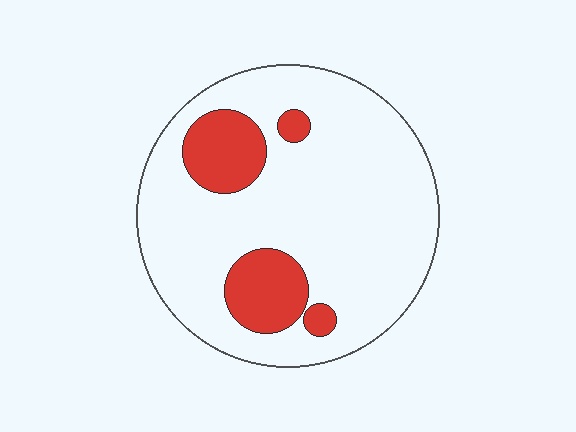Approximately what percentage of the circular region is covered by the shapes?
Approximately 20%.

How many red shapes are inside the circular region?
4.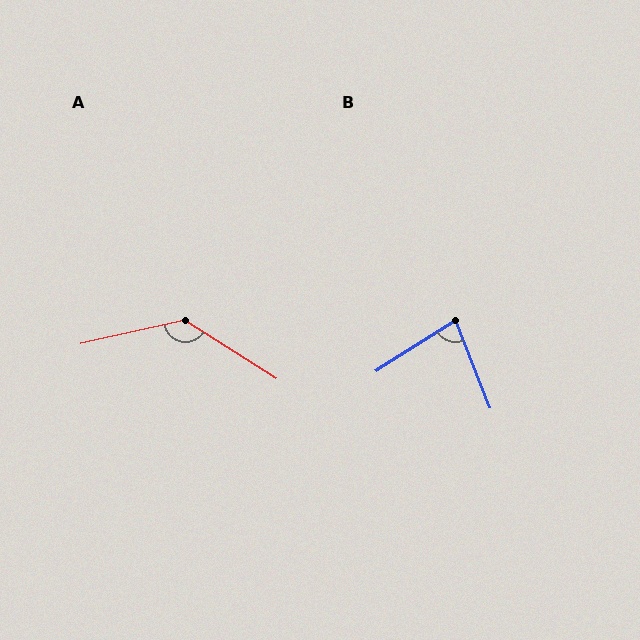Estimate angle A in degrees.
Approximately 135 degrees.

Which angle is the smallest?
B, at approximately 79 degrees.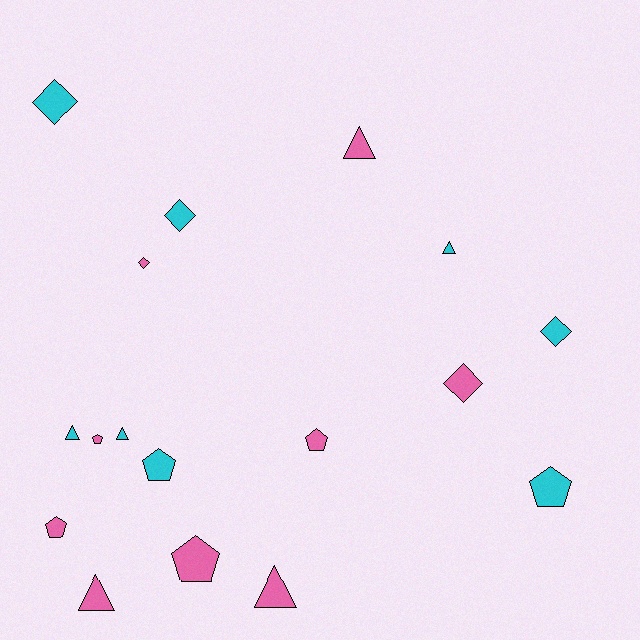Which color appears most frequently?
Pink, with 9 objects.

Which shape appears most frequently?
Pentagon, with 6 objects.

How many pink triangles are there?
There are 3 pink triangles.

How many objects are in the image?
There are 17 objects.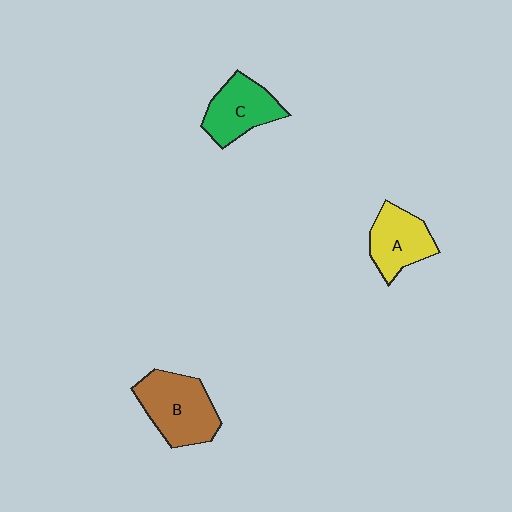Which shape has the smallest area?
Shape A (yellow).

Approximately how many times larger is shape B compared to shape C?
Approximately 1.3 times.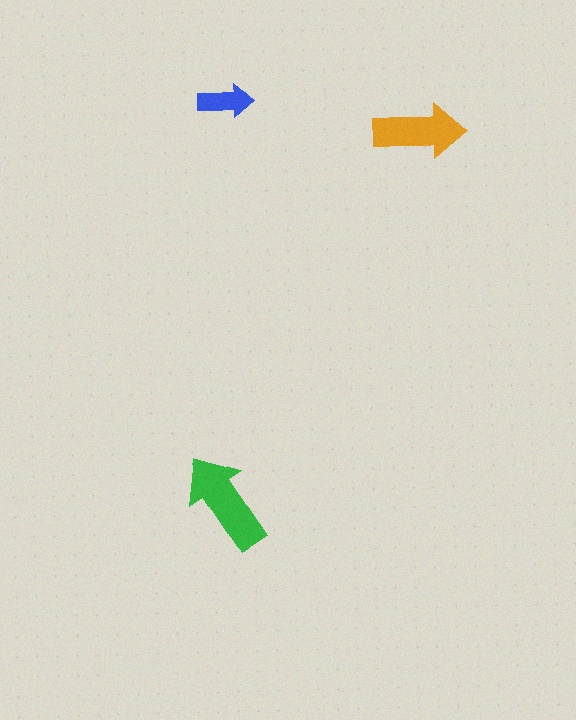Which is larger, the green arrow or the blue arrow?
The green one.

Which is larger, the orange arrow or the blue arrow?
The orange one.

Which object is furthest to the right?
The orange arrow is rightmost.